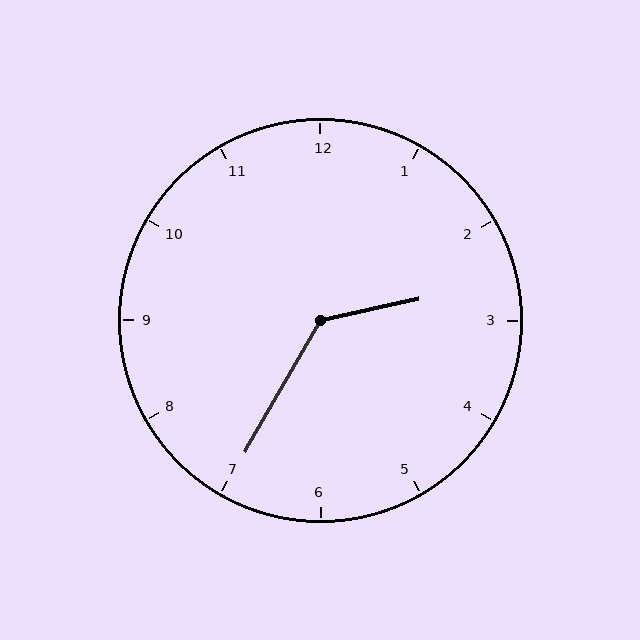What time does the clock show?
2:35.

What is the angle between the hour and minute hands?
Approximately 132 degrees.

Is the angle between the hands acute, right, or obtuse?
It is obtuse.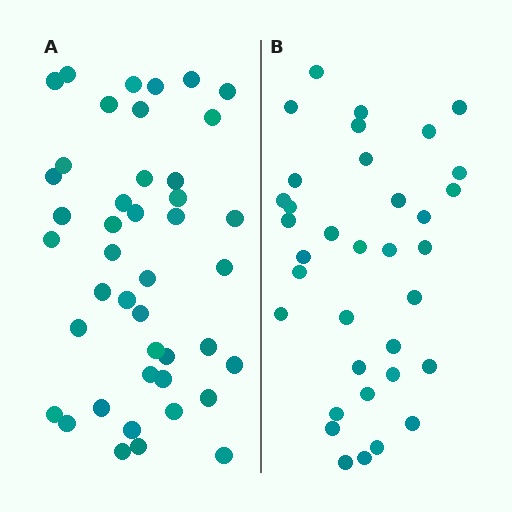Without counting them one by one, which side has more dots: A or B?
Region A (the left region) has more dots.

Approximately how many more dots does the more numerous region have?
Region A has roughly 8 or so more dots than region B.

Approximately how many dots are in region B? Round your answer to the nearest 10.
About 40 dots. (The exact count is 35, which rounds to 40.)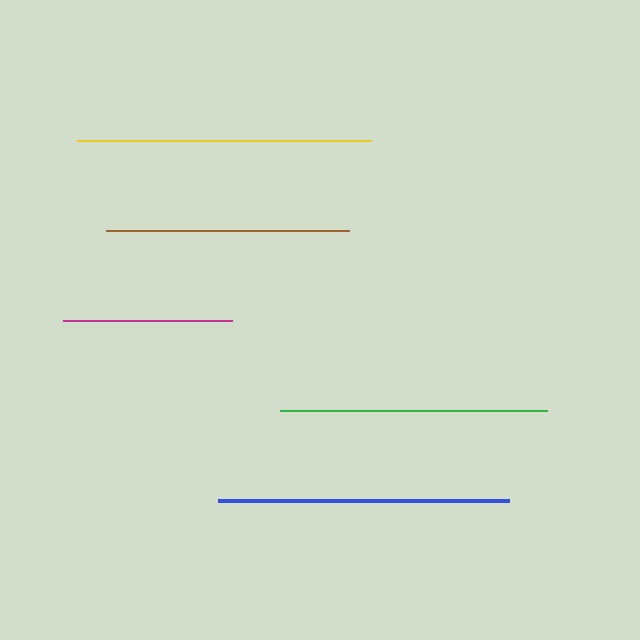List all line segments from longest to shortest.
From longest to shortest: yellow, blue, green, brown, magenta.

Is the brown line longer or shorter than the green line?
The green line is longer than the brown line.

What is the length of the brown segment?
The brown segment is approximately 243 pixels long.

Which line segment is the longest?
The yellow line is the longest at approximately 294 pixels.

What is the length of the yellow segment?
The yellow segment is approximately 294 pixels long.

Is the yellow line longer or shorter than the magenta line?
The yellow line is longer than the magenta line.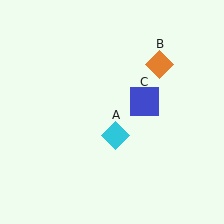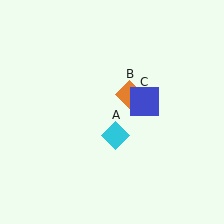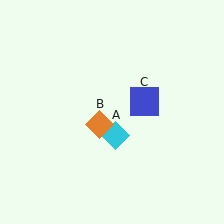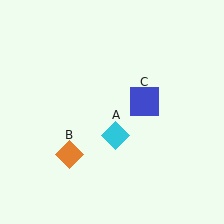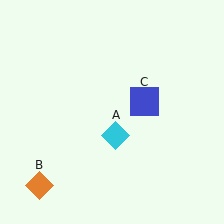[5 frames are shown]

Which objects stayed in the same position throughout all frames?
Cyan diamond (object A) and blue square (object C) remained stationary.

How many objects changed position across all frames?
1 object changed position: orange diamond (object B).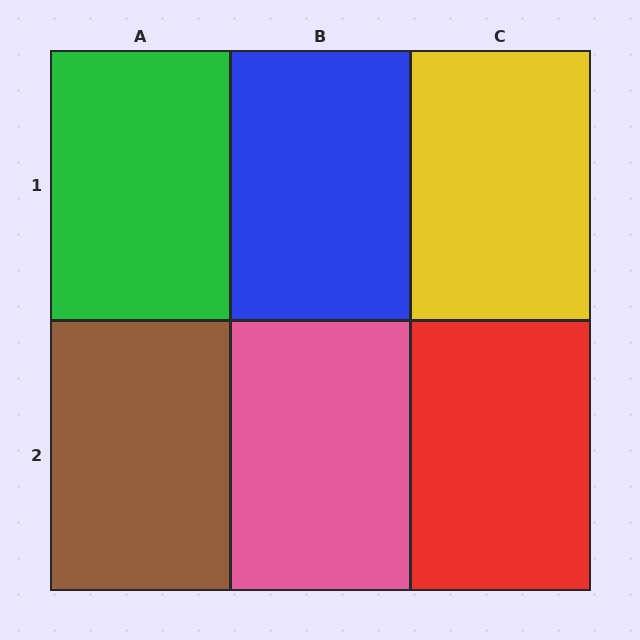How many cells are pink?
1 cell is pink.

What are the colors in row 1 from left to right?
Green, blue, yellow.